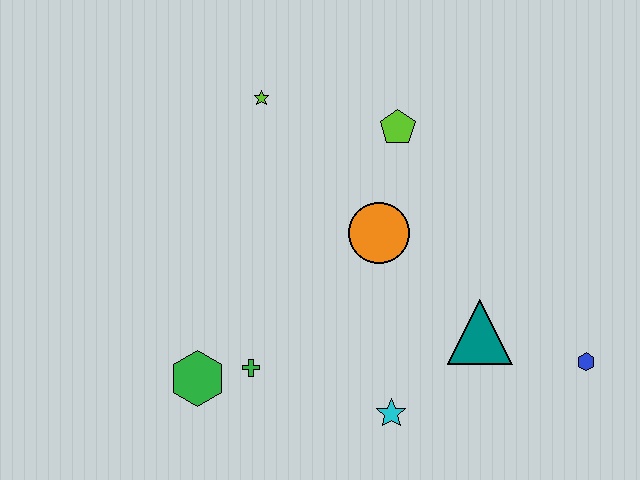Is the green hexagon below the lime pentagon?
Yes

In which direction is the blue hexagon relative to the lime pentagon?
The blue hexagon is below the lime pentagon.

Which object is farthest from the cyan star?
The lime star is farthest from the cyan star.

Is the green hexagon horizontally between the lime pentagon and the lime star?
No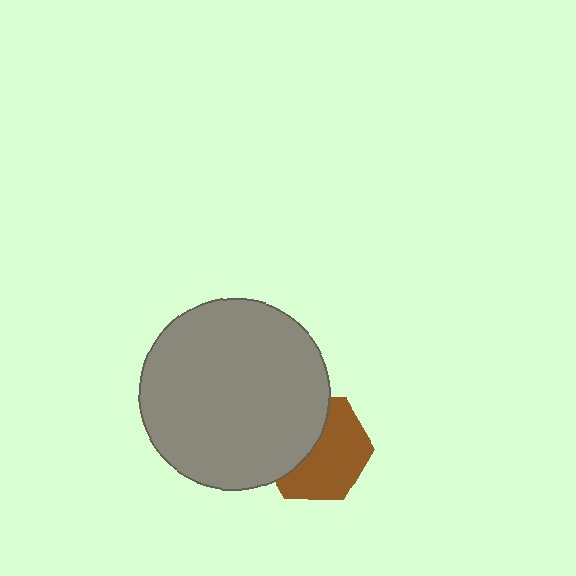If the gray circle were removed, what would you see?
You would see the complete brown hexagon.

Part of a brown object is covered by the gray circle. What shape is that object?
It is a hexagon.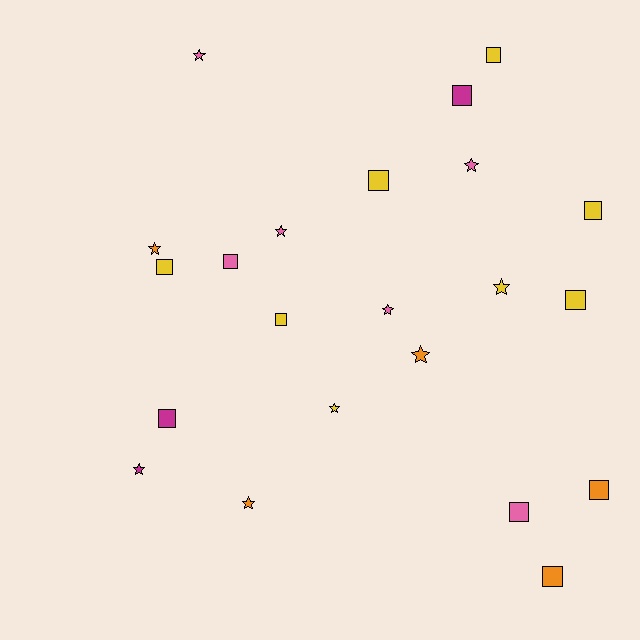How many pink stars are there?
There are 4 pink stars.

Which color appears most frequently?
Yellow, with 8 objects.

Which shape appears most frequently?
Square, with 12 objects.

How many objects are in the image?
There are 22 objects.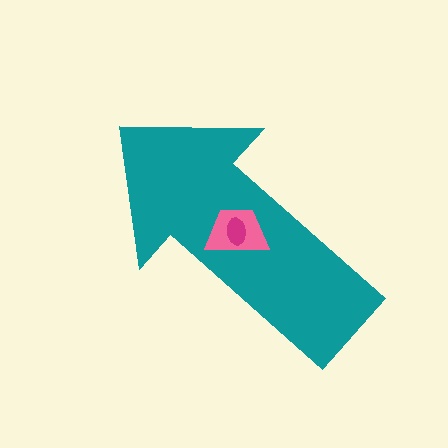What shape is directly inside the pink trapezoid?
The magenta ellipse.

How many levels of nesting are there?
3.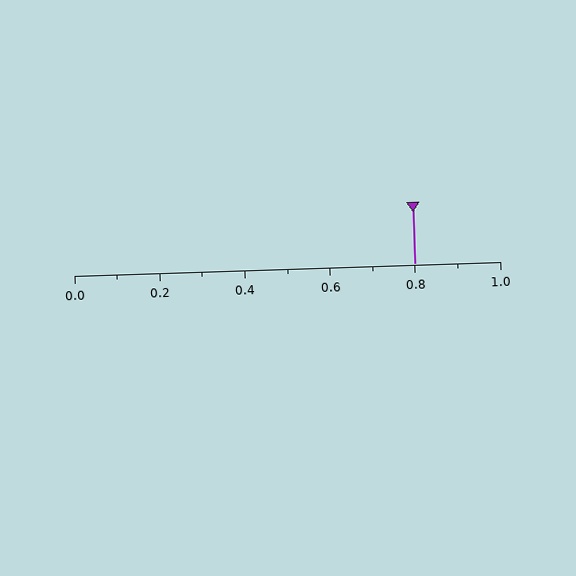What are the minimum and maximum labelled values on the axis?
The axis runs from 0.0 to 1.0.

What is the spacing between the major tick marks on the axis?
The major ticks are spaced 0.2 apart.